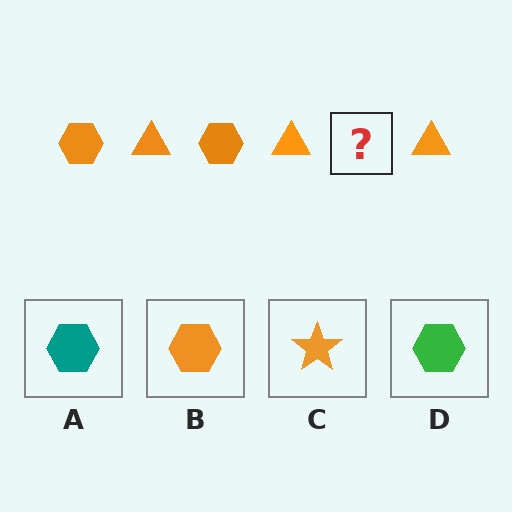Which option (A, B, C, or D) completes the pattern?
B.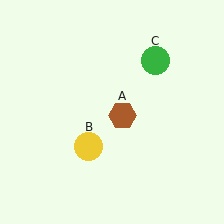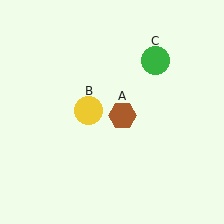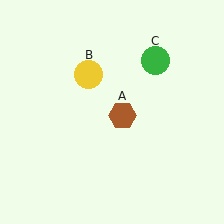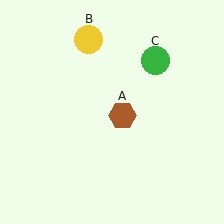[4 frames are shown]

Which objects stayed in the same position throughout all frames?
Brown hexagon (object A) and green circle (object C) remained stationary.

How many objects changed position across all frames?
1 object changed position: yellow circle (object B).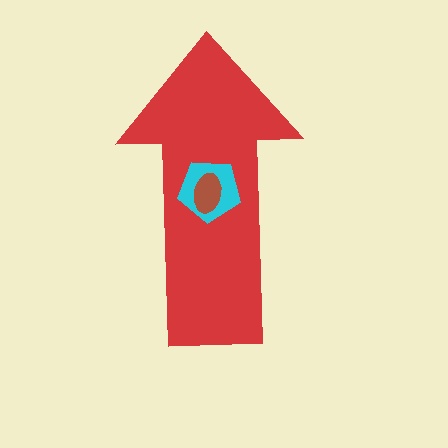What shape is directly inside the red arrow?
The cyan pentagon.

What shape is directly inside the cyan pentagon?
The brown ellipse.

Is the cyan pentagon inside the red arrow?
Yes.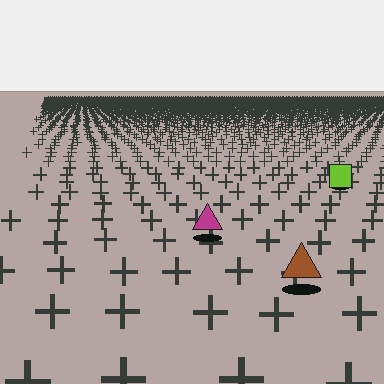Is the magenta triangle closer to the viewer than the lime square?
Yes. The magenta triangle is closer — you can tell from the texture gradient: the ground texture is coarser near it.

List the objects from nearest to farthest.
From nearest to farthest: the brown triangle, the magenta triangle, the lime square.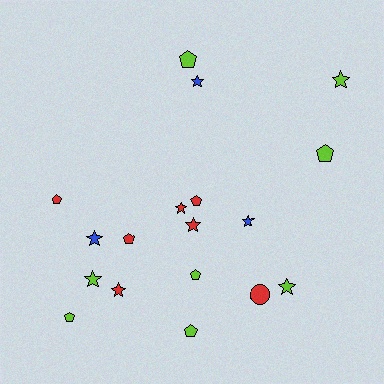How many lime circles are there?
There are no lime circles.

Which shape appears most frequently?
Star, with 9 objects.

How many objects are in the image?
There are 18 objects.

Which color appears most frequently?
Lime, with 8 objects.